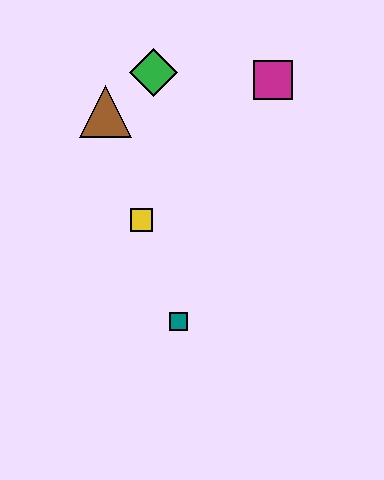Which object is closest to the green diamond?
The brown triangle is closest to the green diamond.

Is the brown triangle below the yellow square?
No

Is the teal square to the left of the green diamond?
No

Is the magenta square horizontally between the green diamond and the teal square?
No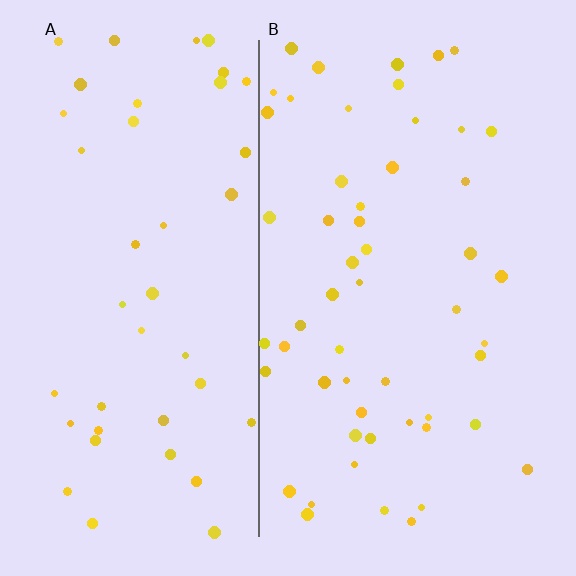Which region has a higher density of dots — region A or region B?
B (the right).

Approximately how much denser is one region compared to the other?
Approximately 1.2× — region B over region A.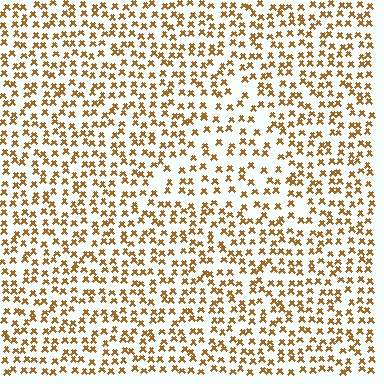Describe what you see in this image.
The image contains small brown elements arranged at two different densities. A triangle-shaped region is visible where the elements are less densely packed than the surrounding area.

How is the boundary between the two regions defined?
The boundary is defined by a change in element density (approximately 1.6x ratio). All elements are the same color, size, and shape.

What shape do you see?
I see a triangle.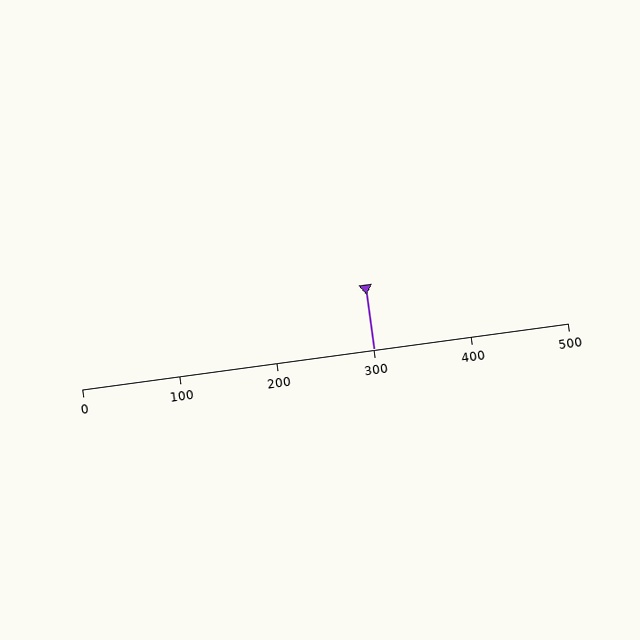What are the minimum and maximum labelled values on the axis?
The axis runs from 0 to 500.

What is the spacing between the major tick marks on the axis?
The major ticks are spaced 100 apart.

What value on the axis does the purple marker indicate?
The marker indicates approximately 300.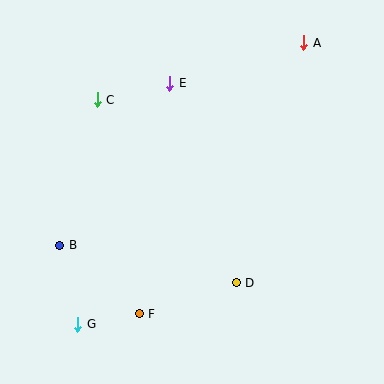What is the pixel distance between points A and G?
The distance between A and G is 361 pixels.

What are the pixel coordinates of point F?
Point F is at (139, 314).